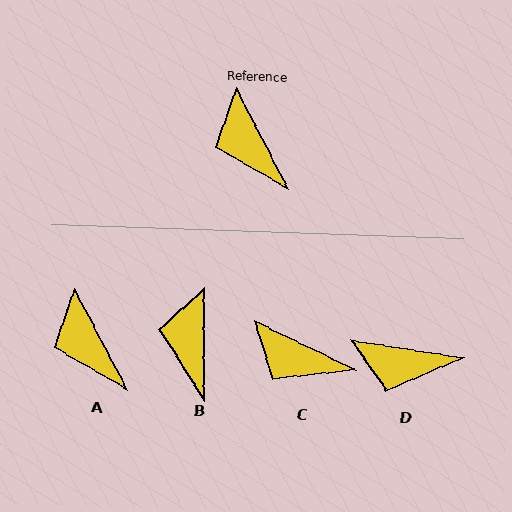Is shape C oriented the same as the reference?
No, it is off by about 37 degrees.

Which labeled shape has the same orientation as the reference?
A.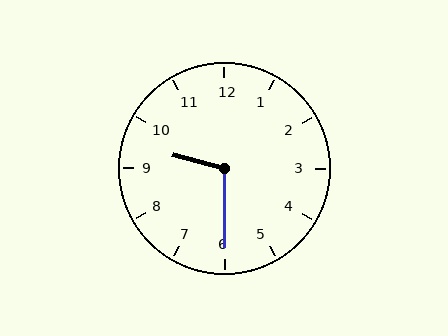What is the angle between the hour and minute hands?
Approximately 105 degrees.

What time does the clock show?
9:30.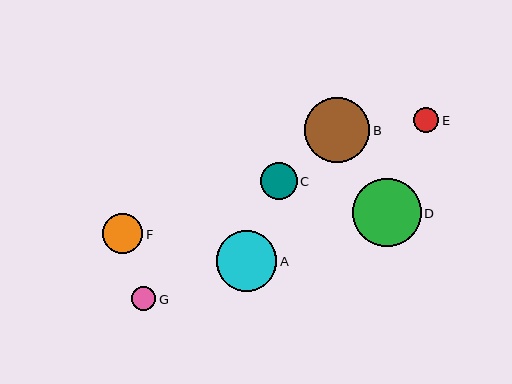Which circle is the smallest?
Circle G is the smallest with a size of approximately 24 pixels.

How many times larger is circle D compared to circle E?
Circle D is approximately 2.7 times the size of circle E.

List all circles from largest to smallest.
From largest to smallest: D, B, A, F, C, E, G.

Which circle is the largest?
Circle D is the largest with a size of approximately 69 pixels.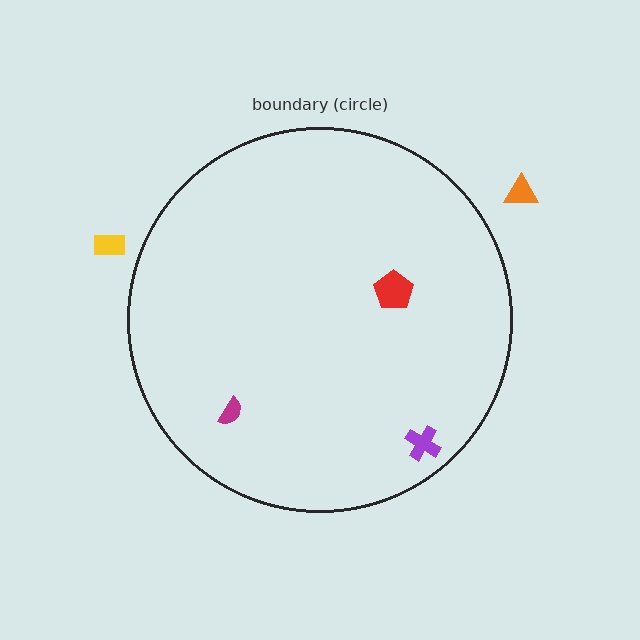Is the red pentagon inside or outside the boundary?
Inside.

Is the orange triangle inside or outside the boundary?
Outside.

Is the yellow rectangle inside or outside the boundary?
Outside.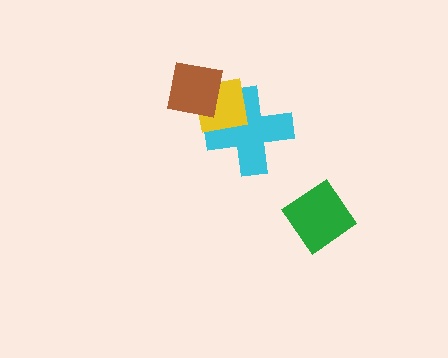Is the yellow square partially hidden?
Yes, it is partially covered by another shape.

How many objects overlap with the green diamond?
0 objects overlap with the green diamond.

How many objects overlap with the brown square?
2 objects overlap with the brown square.